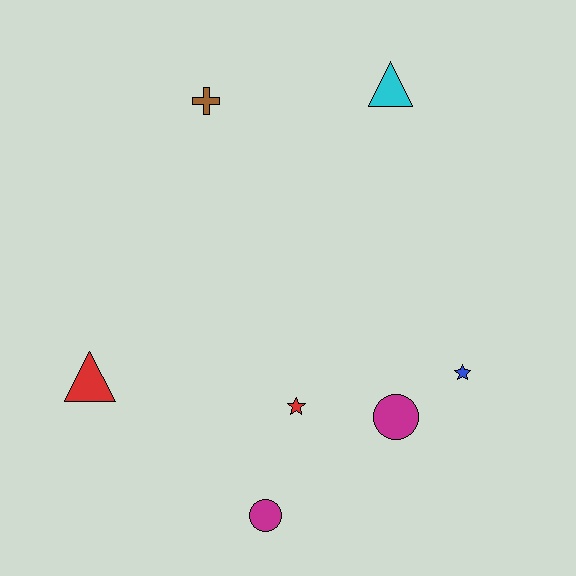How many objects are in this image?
There are 7 objects.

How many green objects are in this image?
There are no green objects.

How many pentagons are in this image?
There are no pentagons.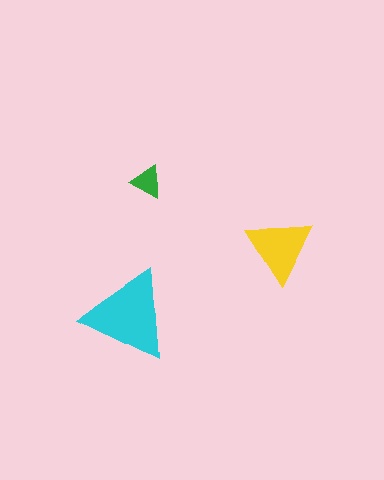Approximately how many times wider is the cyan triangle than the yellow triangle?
About 1.5 times wider.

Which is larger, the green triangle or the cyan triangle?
The cyan one.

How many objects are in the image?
There are 3 objects in the image.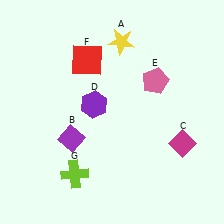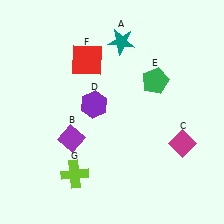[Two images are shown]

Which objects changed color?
A changed from yellow to teal. E changed from pink to green.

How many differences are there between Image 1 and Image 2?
There are 2 differences between the two images.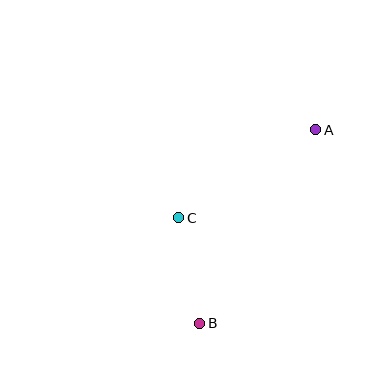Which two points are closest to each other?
Points B and C are closest to each other.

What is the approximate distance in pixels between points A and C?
The distance between A and C is approximately 163 pixels.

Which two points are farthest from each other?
Points A and B are farthest from each other.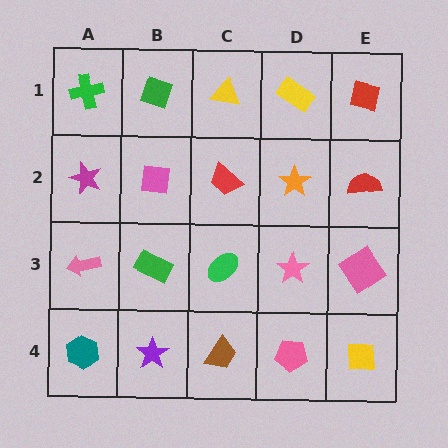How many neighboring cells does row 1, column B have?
3.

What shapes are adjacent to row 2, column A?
A green cross (row 1, column A), a pink arrow (row 3, column A), a pink square (row 2, column B).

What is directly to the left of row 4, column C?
A purple star.